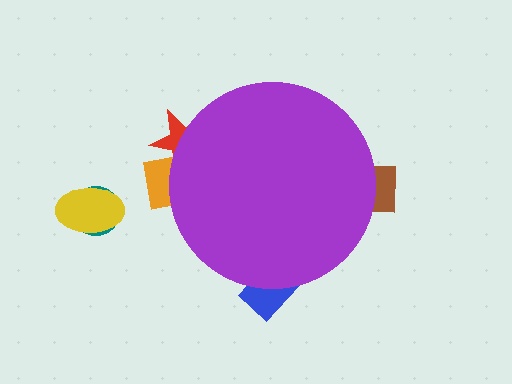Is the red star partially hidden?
Yes, the red star is partially hidden behind the purple circle.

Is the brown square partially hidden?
Yes, the brown square is partially hidden behind the purple circle.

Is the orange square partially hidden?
Yes, the orange square is partially hidden behind the purple circle.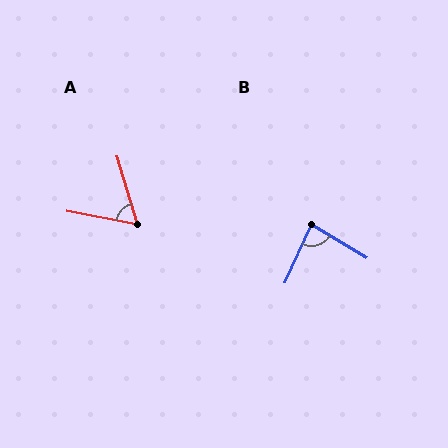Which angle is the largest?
B, at approximately 83 degrees.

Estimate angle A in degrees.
Approximately 63 degrees.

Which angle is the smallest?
A, at approximately 63 degrees.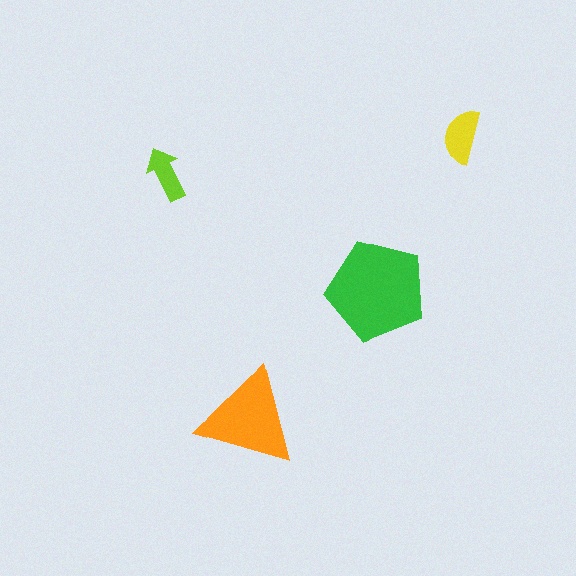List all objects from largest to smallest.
The green pentagon, the orange triangle, the yellow semicircle, the lime arrow.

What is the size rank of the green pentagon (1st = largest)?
1st.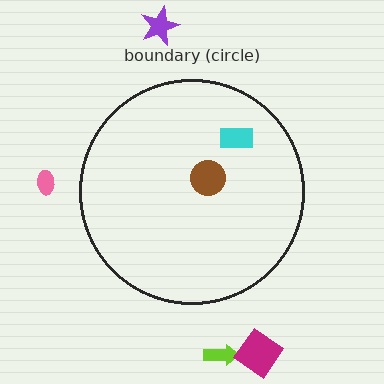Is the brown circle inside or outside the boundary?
Inside.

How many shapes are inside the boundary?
2 inside, 4 outside.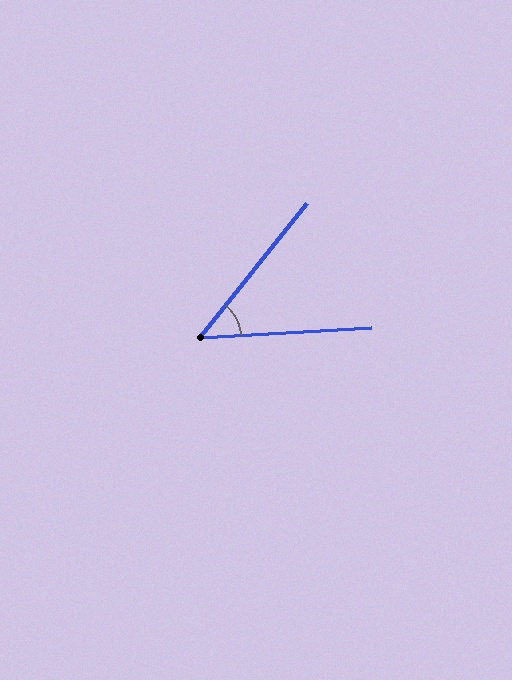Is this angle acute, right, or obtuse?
It is acute.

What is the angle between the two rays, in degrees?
Approximately 48 degrees.